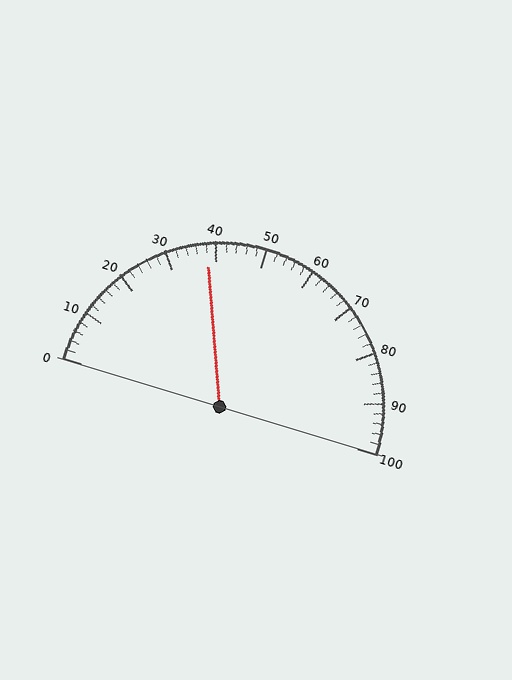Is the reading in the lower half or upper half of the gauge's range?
The reading is in the lower half of the range (0 to 100).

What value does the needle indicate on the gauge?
The needle indicates approximately 38.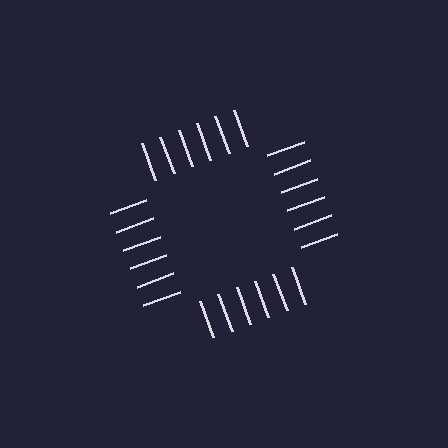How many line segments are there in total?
24 — 6 along each of the 4 edges.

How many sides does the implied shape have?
4 sides — the line-ends trace a square.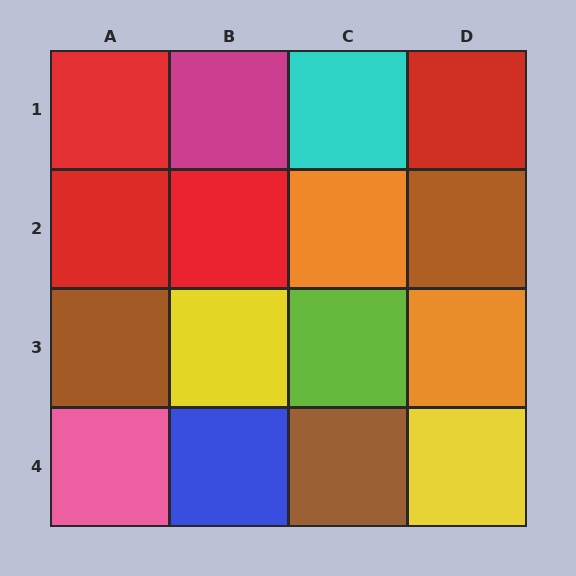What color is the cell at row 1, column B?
Magenta.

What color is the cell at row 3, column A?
Brown.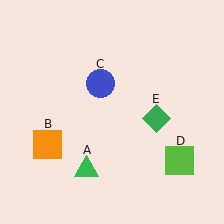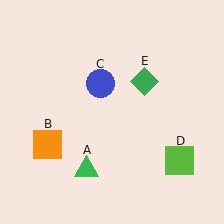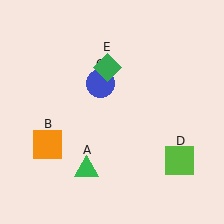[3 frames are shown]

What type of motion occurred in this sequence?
The green diamond (object E) rotated counterclockwise around the center of the scene.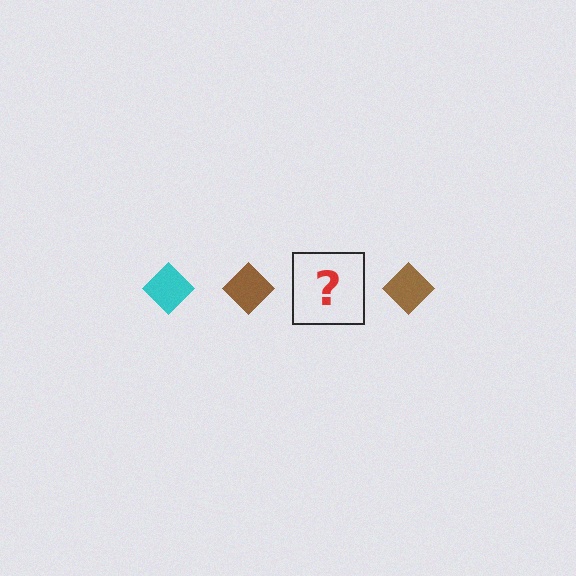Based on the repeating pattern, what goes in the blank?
The blank should be a cyan diamond.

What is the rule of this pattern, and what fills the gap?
The rule is that the pattern cycles through cyan, brown diamonds. The gap should be filled with a cyan diamond.